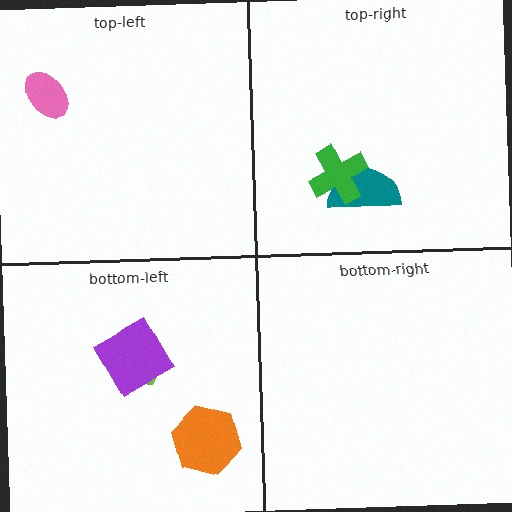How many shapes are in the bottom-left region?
3.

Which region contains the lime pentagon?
The bottom-left region.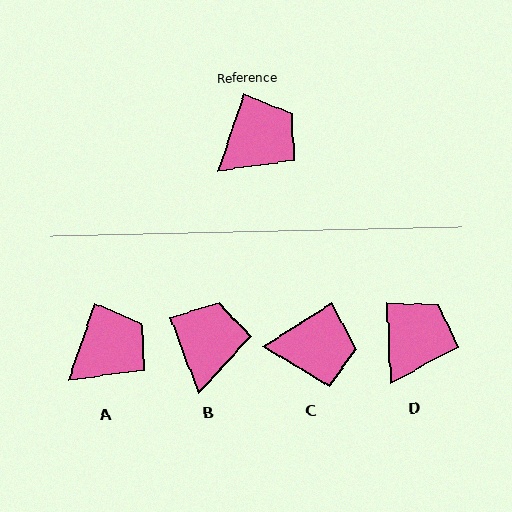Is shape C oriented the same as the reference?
No, it is off by about 39 degrees.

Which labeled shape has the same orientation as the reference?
A.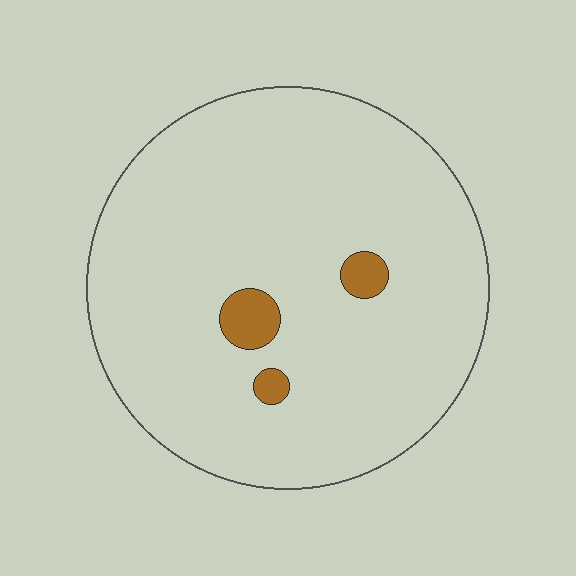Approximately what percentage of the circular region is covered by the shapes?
Approximately 5%.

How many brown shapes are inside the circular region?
3.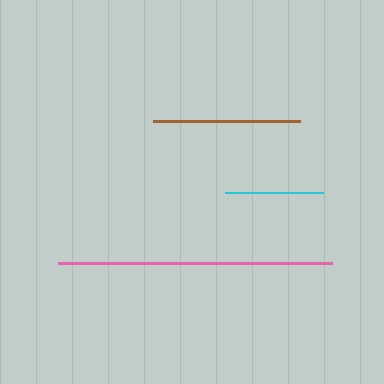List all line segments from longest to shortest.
From longest to shortest: pink, brown, cyan.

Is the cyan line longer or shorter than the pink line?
The pink line is longer than the cyan line.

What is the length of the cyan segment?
The cyan segment is approximately 99 pixels long.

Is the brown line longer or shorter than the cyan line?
The brown line is longer than the cyan line.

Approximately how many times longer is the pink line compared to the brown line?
The pink line is approximately 1.9 times the length of the brown line.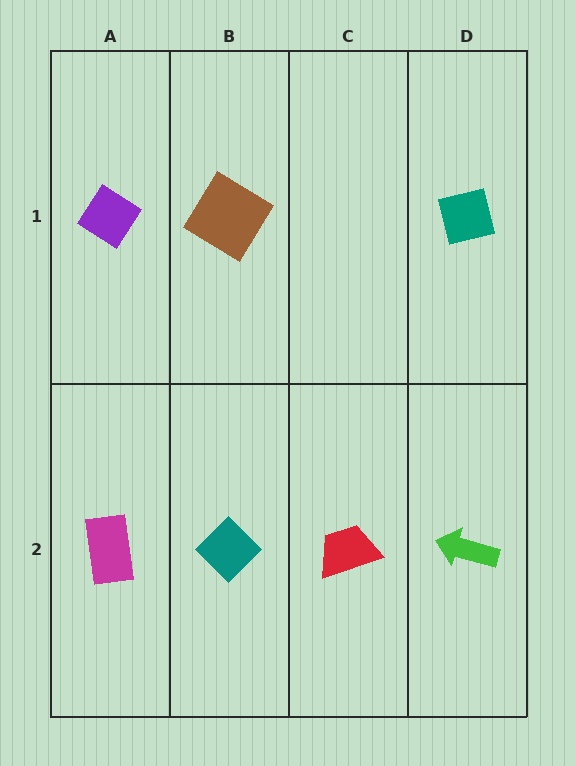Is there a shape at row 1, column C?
No, that cell is empty.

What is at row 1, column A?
A purple diamond.